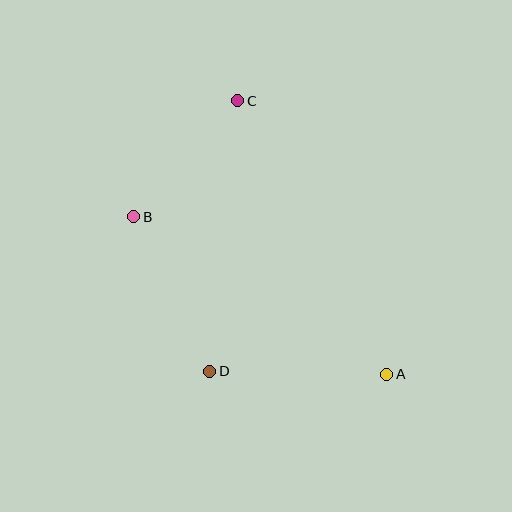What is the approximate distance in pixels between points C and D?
The distance between C and D is approximately 272 pixels.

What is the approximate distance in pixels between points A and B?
The distance between A and B is approximately 298 pixels.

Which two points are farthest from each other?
Points A and C are farthest from each other.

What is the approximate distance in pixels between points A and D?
The distance between A and D is approximately 177 pixels.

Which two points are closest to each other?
Points B and C are closest to each other.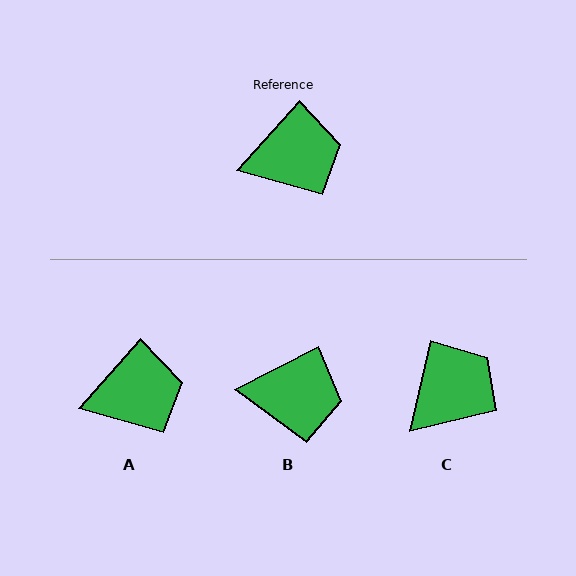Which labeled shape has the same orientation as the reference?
A.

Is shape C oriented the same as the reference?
No, it is off by about 30 degrees.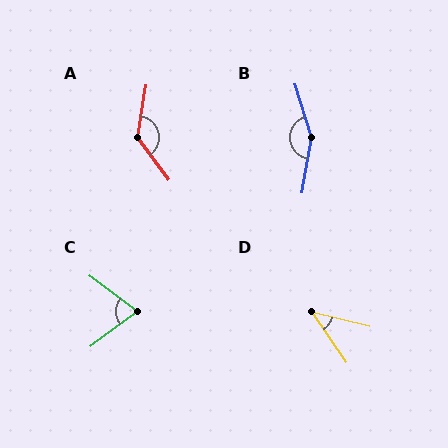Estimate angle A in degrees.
Approximately 135 degrees.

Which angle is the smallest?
D, at approximately 41 degrees.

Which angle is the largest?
B, at approximately 152 degrees.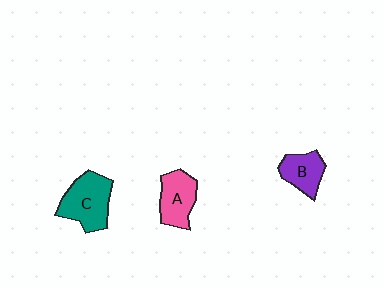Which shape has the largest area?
Shape C (teal).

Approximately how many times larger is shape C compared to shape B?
Approximately 1.6 times.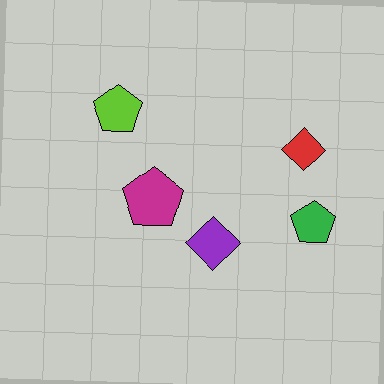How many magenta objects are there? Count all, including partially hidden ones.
There is 1 magenta object.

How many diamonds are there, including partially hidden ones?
There are 2 diamonds.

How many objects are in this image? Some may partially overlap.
There are 5 objects.